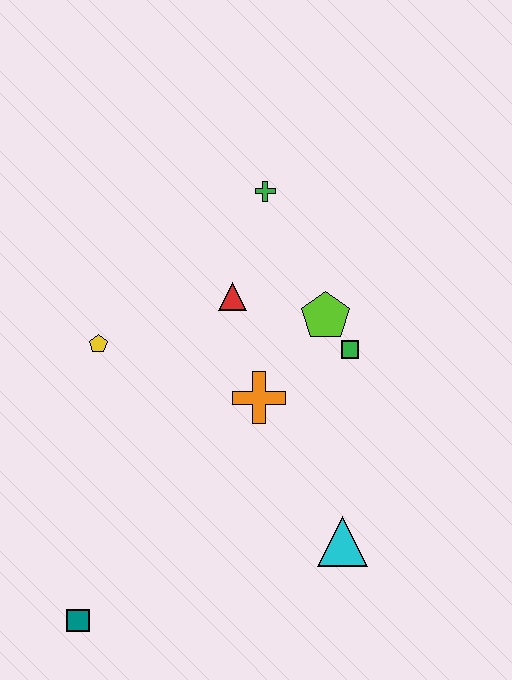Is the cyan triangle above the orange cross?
No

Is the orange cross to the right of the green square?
No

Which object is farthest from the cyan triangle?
The green cross is farthest from the cyan triangle.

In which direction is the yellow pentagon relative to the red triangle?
The yellow pentagon is to the left of the red triangle.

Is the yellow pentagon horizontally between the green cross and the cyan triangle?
No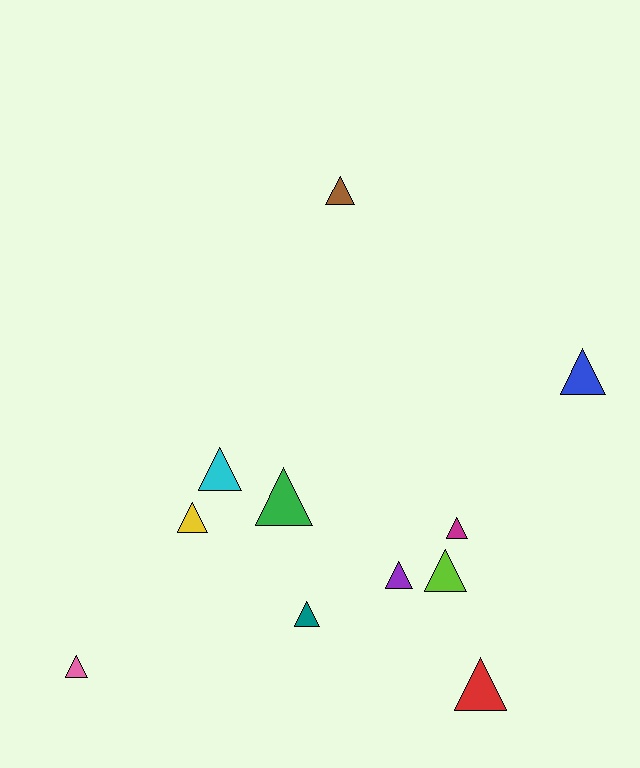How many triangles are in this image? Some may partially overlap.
There are 11 triangles.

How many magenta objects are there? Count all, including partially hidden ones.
There is 1 magenta object.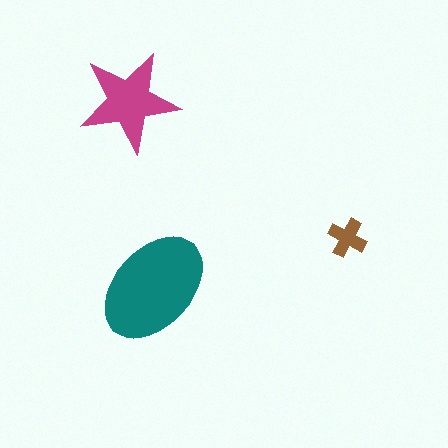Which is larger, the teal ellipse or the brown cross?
The teal ellipse.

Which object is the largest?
The teal ellipse.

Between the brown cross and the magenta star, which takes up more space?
The magenta star.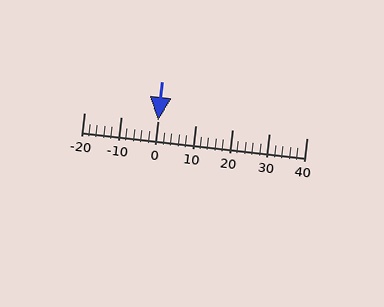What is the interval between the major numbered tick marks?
The major tick marks are spaced 10 units apart.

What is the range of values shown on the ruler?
The ruler shows values from -20 to 40.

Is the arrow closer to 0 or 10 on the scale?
The arrow is closer to 0.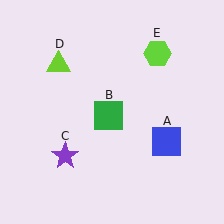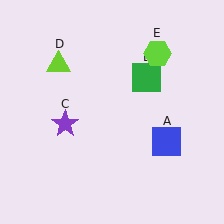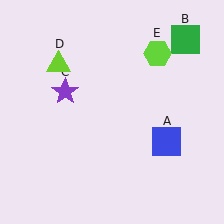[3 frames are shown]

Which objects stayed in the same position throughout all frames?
Blue square (object A) and lime triangle (object D) and lime hexagon (object E) remained stationary.